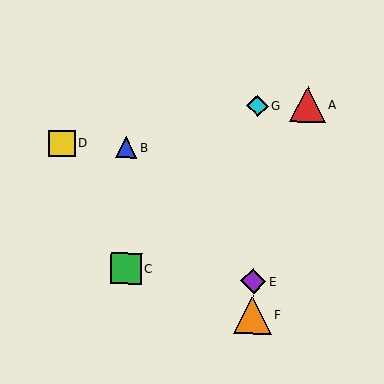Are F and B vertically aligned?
No, F is at x≈253 and B is at x≈126.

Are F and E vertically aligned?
Yes, both are at x≈253.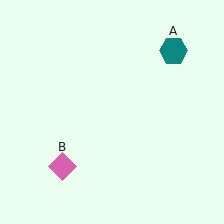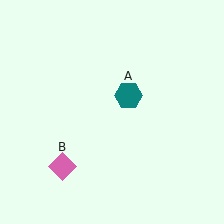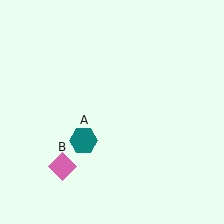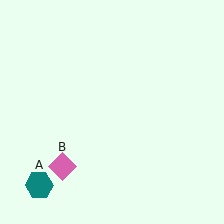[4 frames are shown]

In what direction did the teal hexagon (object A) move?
The teal hexagon (object A) moved down and to the left.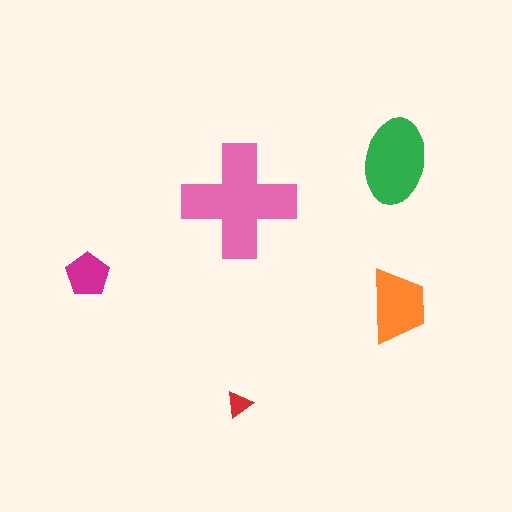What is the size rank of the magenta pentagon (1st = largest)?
4th.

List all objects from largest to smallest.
The pink cross, the green ellipse, the orange trapezoid, the magenta pentagon, the red triangle.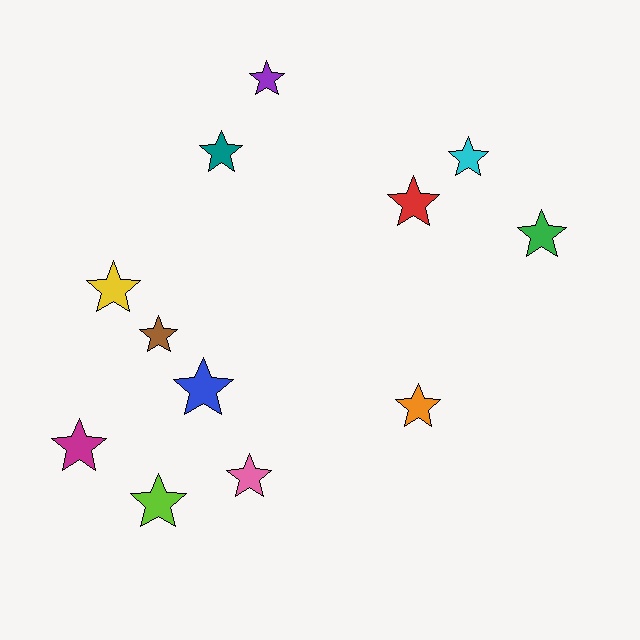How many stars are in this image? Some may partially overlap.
There are 12 stars.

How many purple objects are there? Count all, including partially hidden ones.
There is 1 purple object.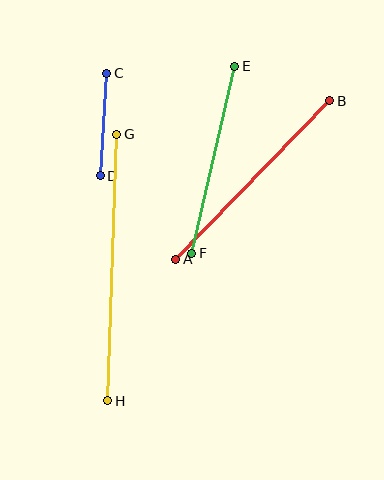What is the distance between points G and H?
The distance is approximately 267 pixels.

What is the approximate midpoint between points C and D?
The midpoint is at approximately (103, 125) pixels.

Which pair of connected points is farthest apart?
Points G and H are farthest apart.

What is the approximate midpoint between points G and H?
The midpoint is at approximately (112, 268) pixels.